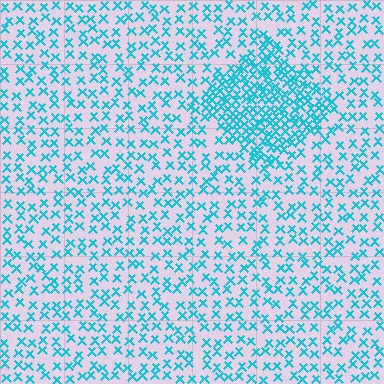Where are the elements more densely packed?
The elements are more densely packed inside the diamond boundary.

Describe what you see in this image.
The image contains small cyan elements arranged at two different densities. A diamond-shaped region is visible where the elements are more densely packed than the surrounding area.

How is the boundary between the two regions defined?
The boundary is defined by a change in element density (approximately 2.4x ratio). All elements are the same color, size, and shape.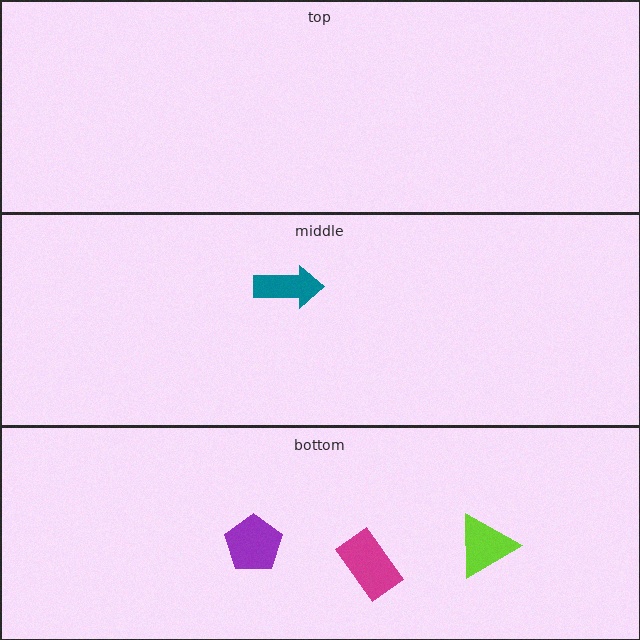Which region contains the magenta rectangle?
The bottom region.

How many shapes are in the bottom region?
3.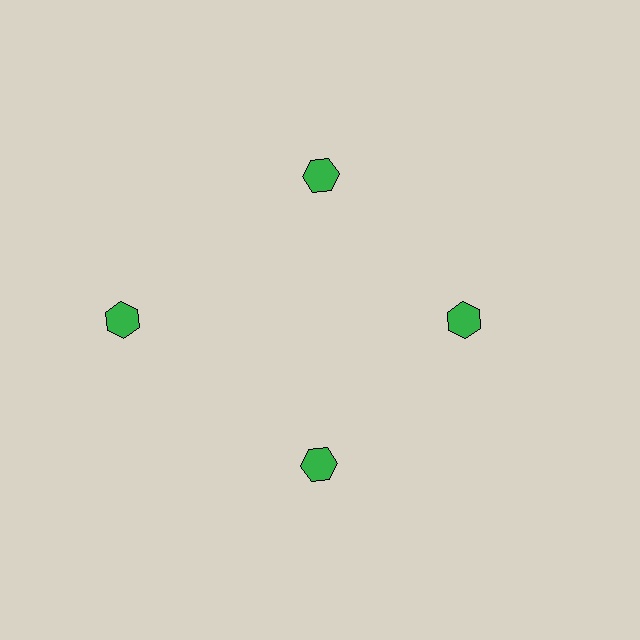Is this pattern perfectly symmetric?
No. The 4 green hexagons are arranged in a ring, but one element near the 9 o'clock position is pushed outward from the center, breaking the 4-fold rotational symmetry.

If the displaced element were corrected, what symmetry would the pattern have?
It would have 4-fold rotational symmetry — the pattern would map onto itself every 90 degrees.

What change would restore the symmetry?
The symmetry would be restored by moving it inward, back onto the ring so that all 4 hexagons sit at equal angles and equal distance from the center.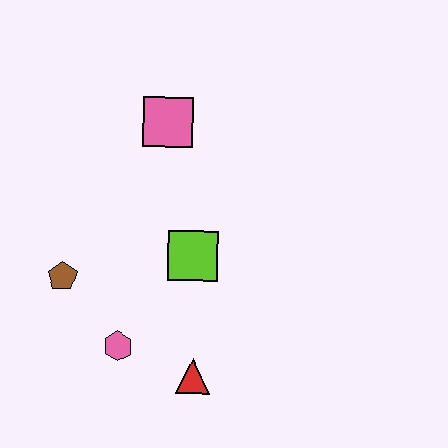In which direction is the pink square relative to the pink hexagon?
The pink square is above the pink hexagon.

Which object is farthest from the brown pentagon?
The pink square is farthest from the brown pentagon.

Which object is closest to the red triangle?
The pink hexagon is closest to the red triangle.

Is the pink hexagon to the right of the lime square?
No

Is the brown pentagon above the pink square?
No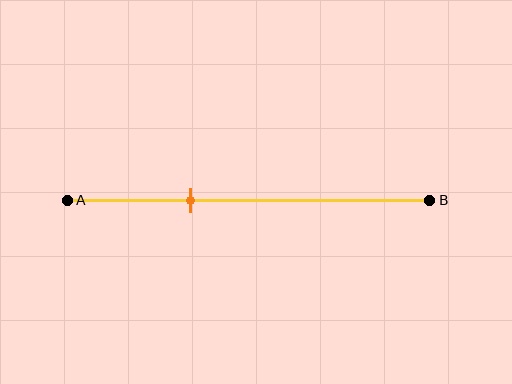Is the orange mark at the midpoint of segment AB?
No, the mark is at about 35% from A, not at the 50% midpoint.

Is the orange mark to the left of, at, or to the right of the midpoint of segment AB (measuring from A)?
The orange mark is to the left of the midpoint of segment AB.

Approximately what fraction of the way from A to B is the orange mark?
The orange mark is approximately 35% of the way from A to B.